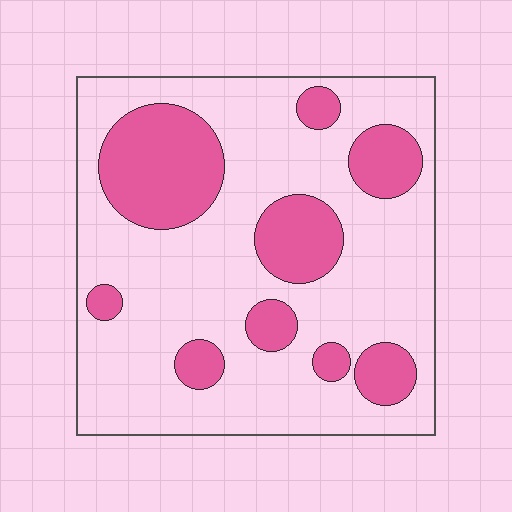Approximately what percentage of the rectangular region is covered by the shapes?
Approximately 25%.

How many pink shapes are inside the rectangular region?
9.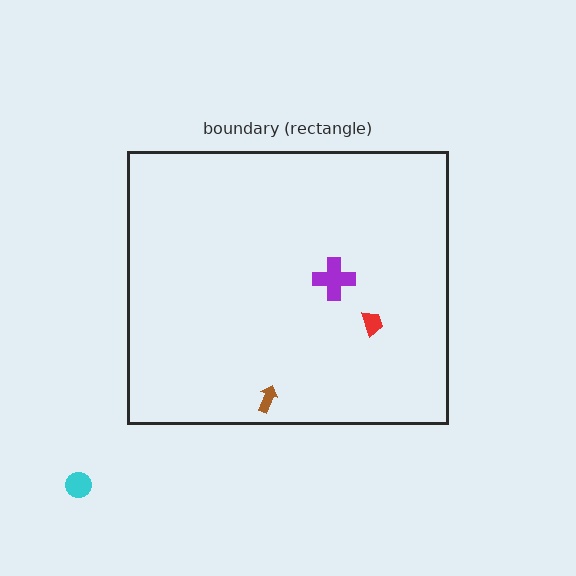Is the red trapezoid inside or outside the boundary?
Inside.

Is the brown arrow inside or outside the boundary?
Inside.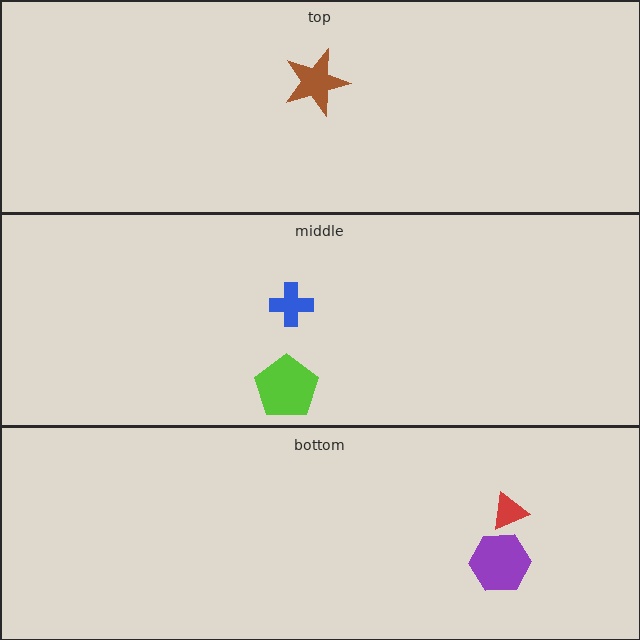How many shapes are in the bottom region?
2.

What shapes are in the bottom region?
The red triangle, the purple hexagon.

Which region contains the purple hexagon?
The bottom region.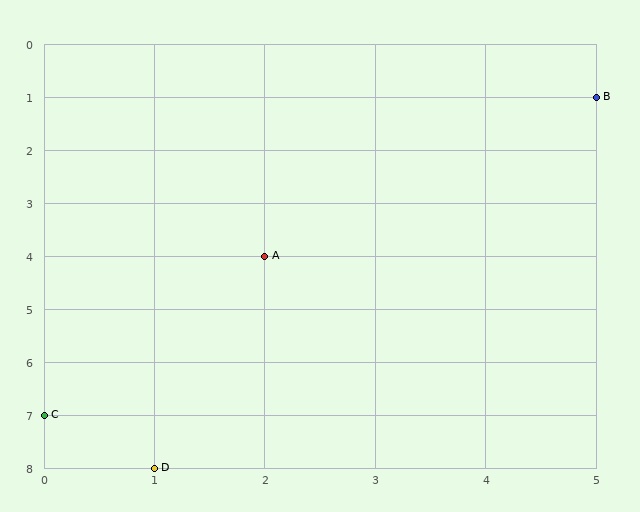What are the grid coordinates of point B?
Point B is at grid coordinates (5, 1).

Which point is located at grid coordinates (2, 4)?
Point A is at (2, 4).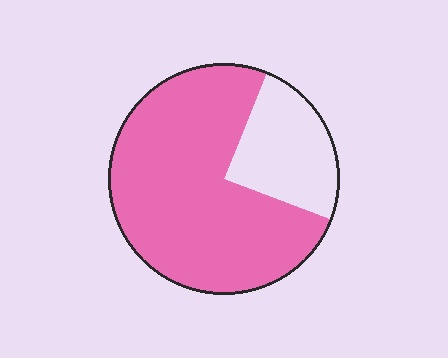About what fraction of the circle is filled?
About three quarters (3/4).